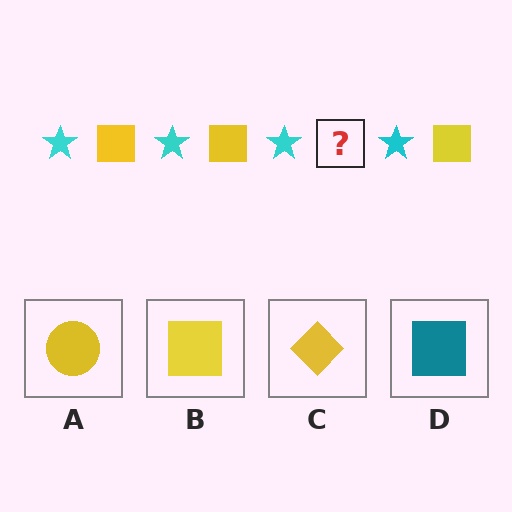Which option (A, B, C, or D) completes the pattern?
B.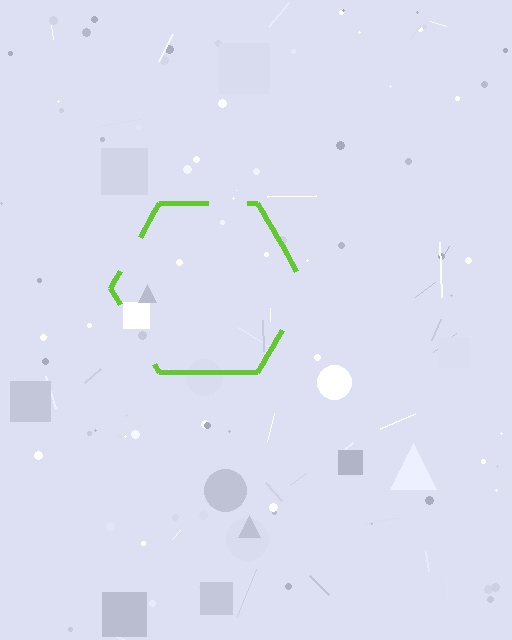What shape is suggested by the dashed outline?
The dashed outline suggests a hexagon.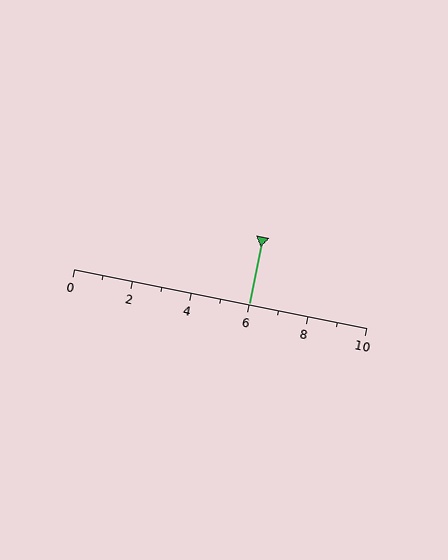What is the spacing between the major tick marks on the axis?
The major ticks are spaced 2 apart.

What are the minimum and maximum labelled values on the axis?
The axis runs from 0 to 10.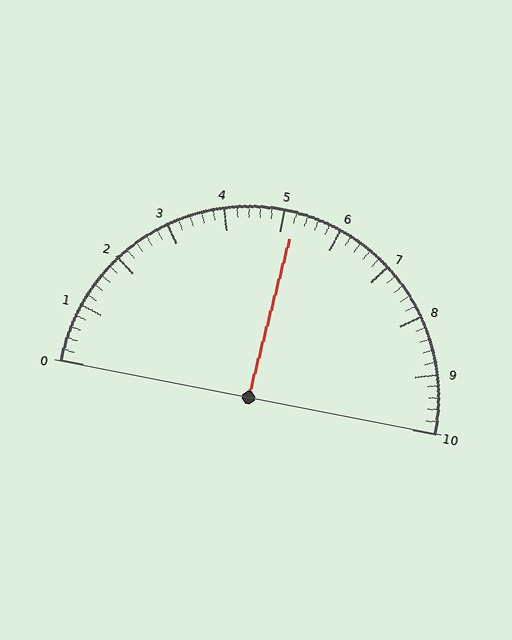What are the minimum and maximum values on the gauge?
The gauge ranges from 0 to 10.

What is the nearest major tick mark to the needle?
The nearest major tick mark is 5.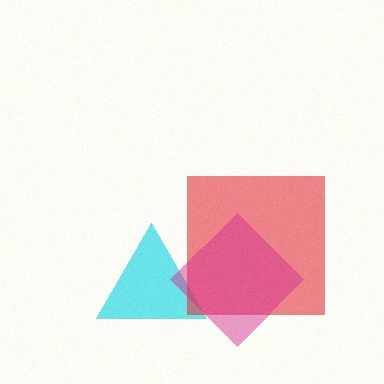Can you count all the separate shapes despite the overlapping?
Yes, there are 3 separate shapes.